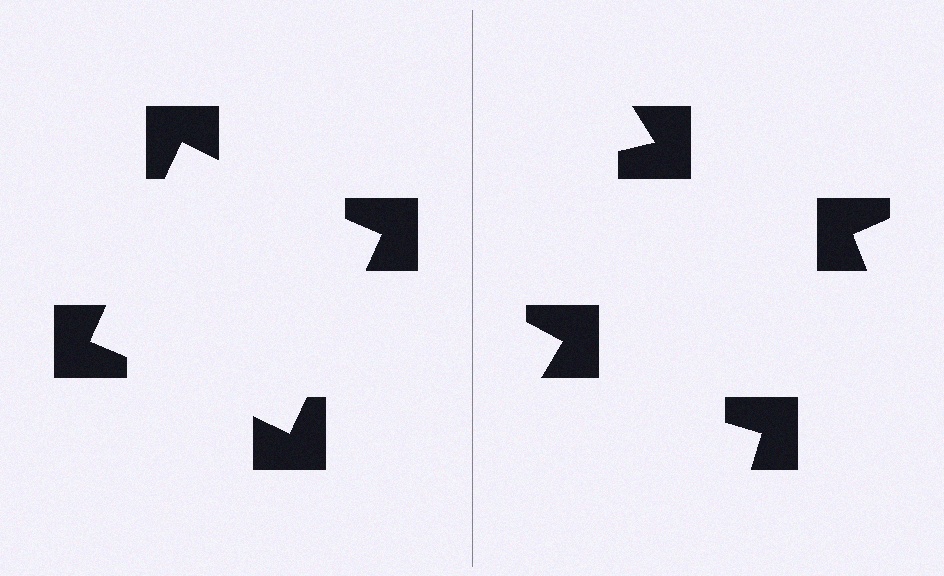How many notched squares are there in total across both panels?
8 — 4 on each side.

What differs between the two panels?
The notched squares are positioned identically on both sides; only the wedge orientations differ. On the left they align to a square; on the right they are misaligned.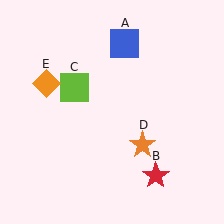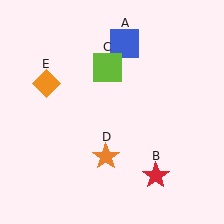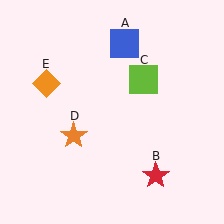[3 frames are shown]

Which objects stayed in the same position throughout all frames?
Blue square (object A) and red star (object B) and orange diamond (object E) remained stationary.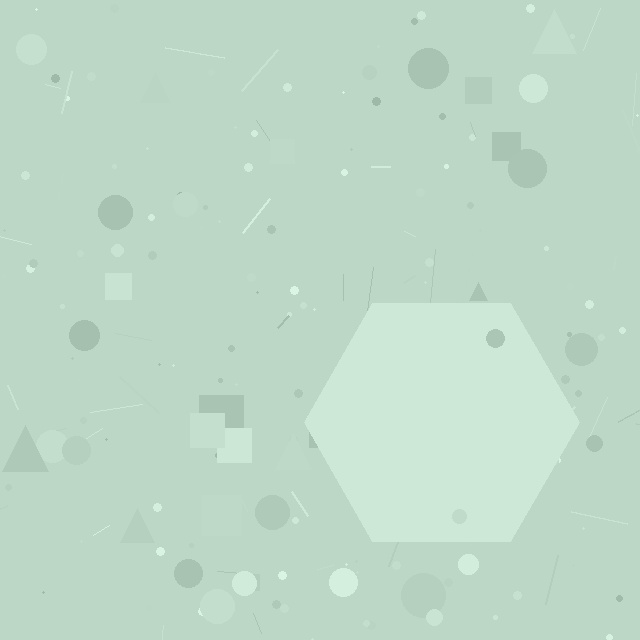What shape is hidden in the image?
A hexagon is hidden in the image.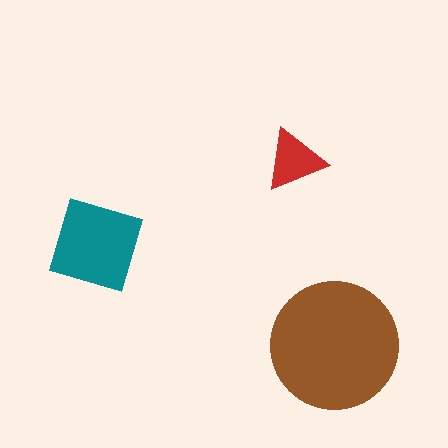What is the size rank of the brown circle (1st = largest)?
1st.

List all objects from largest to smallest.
The brown circle, the teal diamond, the red triangle.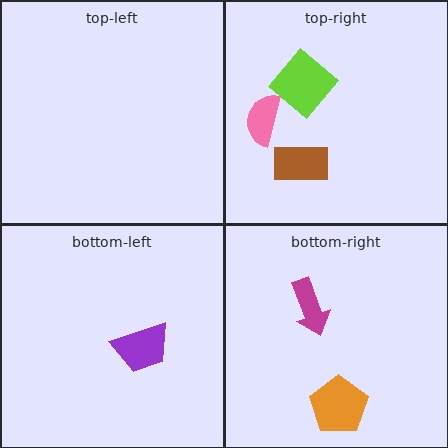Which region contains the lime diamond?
The top-right region.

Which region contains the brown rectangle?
The top-right region.